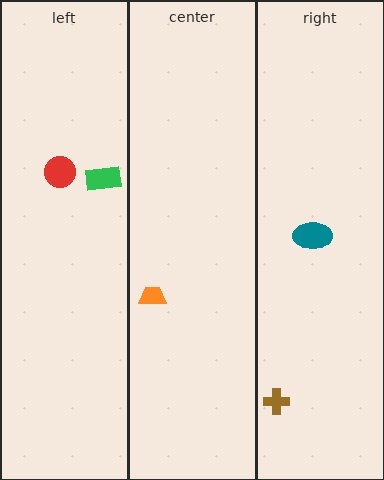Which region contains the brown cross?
The right region.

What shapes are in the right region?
The teal ellipse, the brown cross.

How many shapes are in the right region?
2.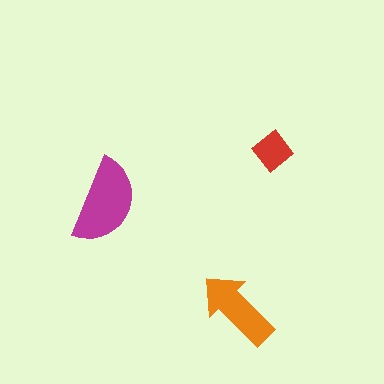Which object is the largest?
The magenta semicircle.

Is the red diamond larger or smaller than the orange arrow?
Smaller.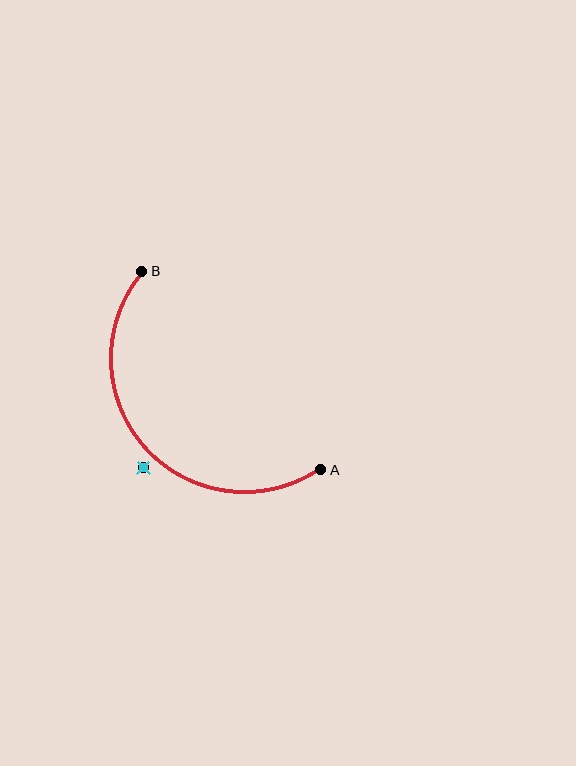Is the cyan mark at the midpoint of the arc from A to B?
No — the cyan mark does not lie on the arc at all. It sits slightly outside the curve.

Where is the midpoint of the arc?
The arc midpoint is the point on the curve farthest from the straight line joining A and B. It sits below and to the left of that line.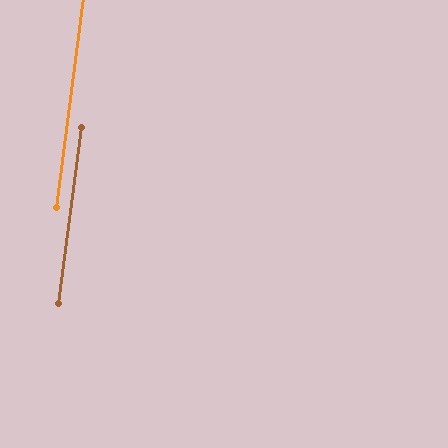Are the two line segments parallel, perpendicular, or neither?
Parallel — their directions differ by only 0.0°.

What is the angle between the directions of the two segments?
Approximately 0 degrees.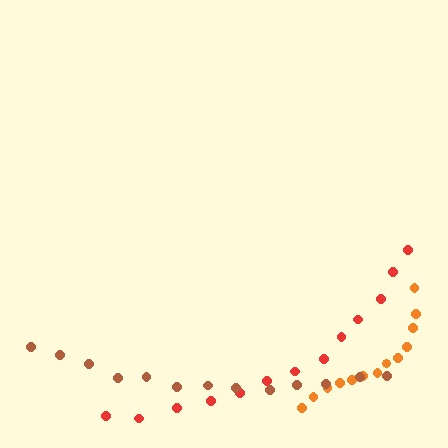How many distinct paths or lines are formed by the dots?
There are 3 distinct paths.